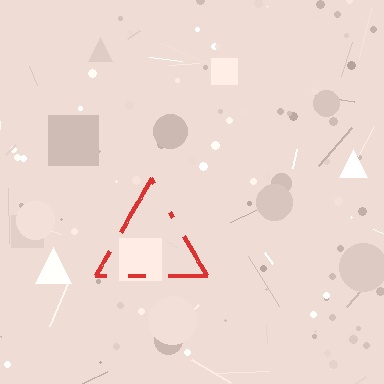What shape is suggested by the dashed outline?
The dashed outline suggests a triangle.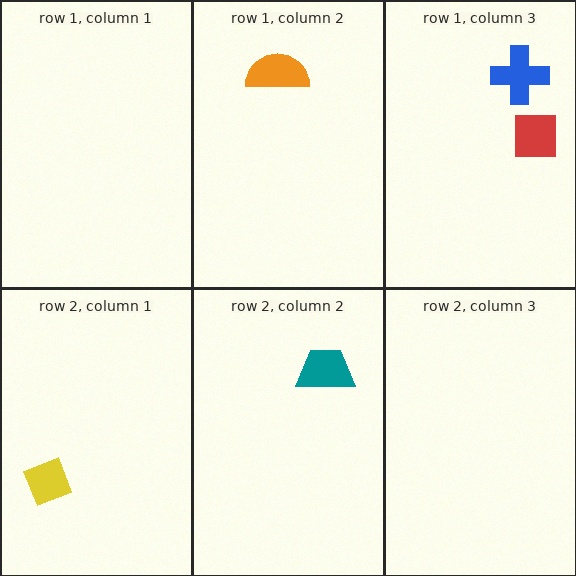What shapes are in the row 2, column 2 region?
The teal trapezoid.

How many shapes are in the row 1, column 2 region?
1.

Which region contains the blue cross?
The row 1, column 3 region.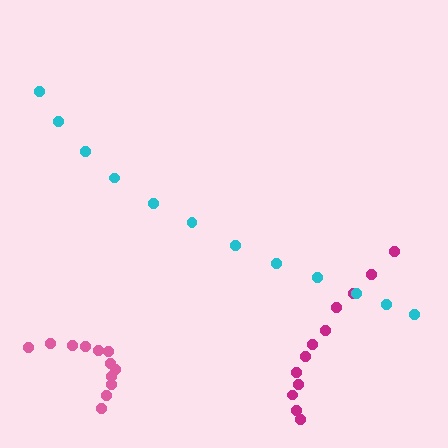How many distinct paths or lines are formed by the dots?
There are 3 distinct paths.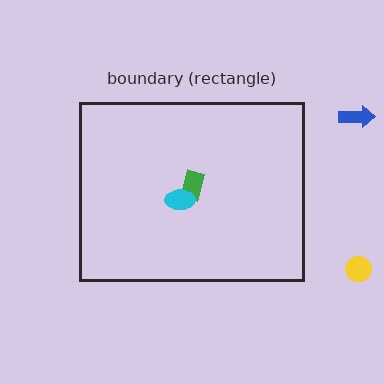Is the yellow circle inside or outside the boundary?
Outside.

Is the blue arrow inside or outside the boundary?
Outside.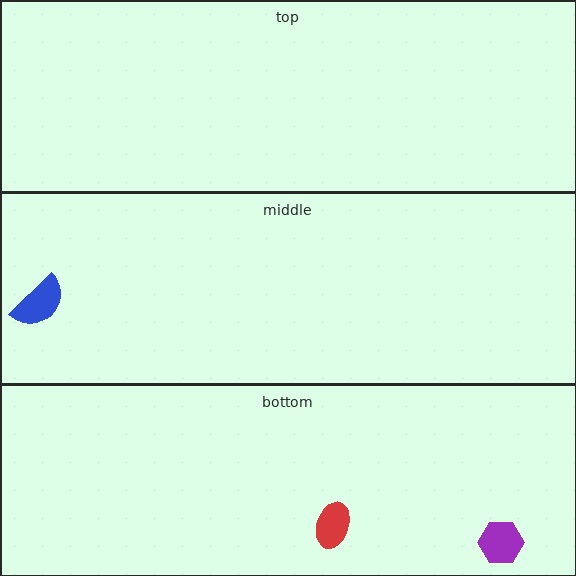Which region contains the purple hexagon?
The bottom region.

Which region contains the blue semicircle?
The middle region.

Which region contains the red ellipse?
The bottom region.